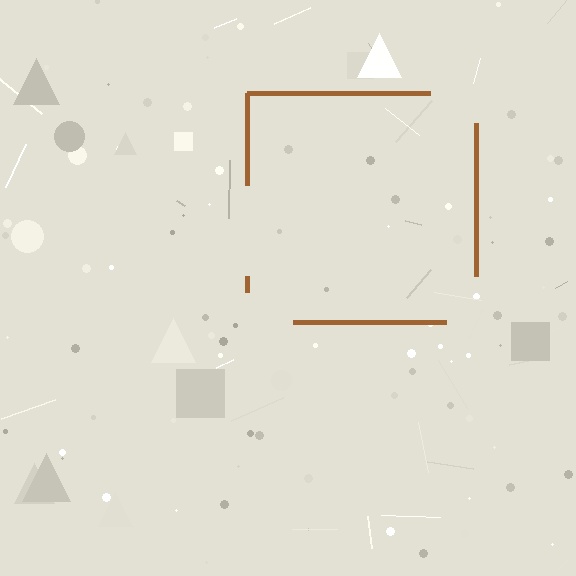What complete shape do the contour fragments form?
The contour fragments form a square.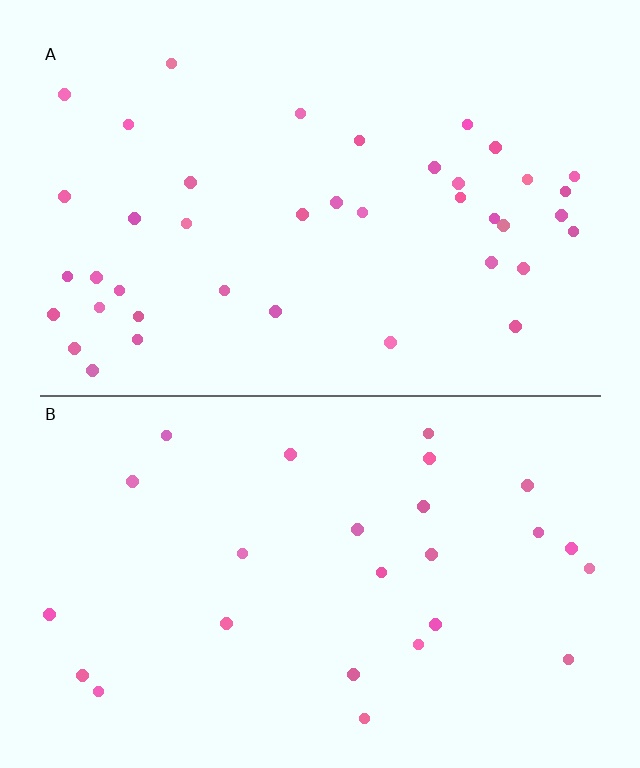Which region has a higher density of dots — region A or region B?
A (the top).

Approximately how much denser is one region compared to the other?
Approximately 1.6× — region A over region B.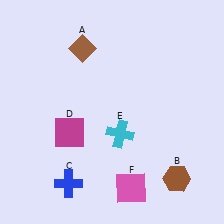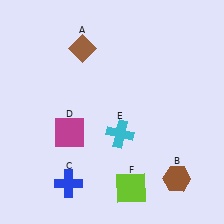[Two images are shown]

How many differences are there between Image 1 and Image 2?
There is 1 difference between the two images.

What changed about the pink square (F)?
In Image 1, F is pink. In Image 2, it changed to lime.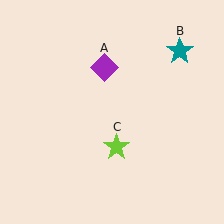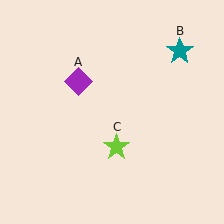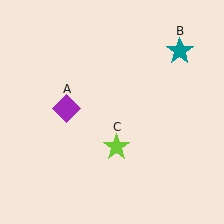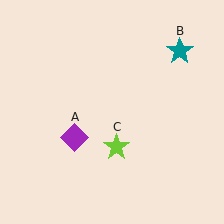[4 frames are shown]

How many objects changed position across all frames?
1 object changed position: purple diamond (object A).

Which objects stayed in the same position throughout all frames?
Teal star (object B) and lime star (object C) remained stationary.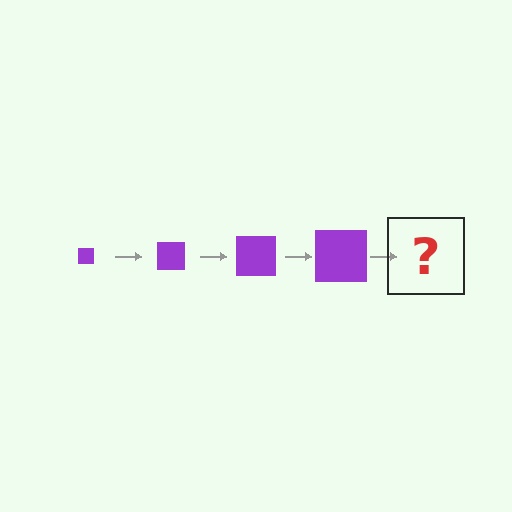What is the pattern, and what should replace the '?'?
The pattern is that the square gets progressively larger each step. The '?' should be a purple square, larger than the previous one.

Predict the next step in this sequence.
The next step is a purple square, larger than the previous one.